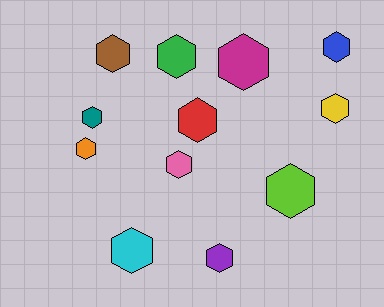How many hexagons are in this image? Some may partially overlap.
There are 12 hexagons.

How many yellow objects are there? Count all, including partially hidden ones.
There is 1 yellow object.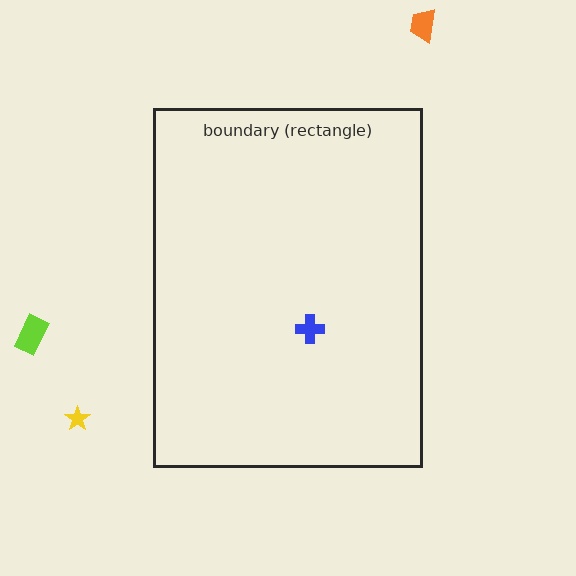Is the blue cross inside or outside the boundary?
Inside.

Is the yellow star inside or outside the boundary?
Outside.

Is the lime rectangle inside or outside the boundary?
Outside.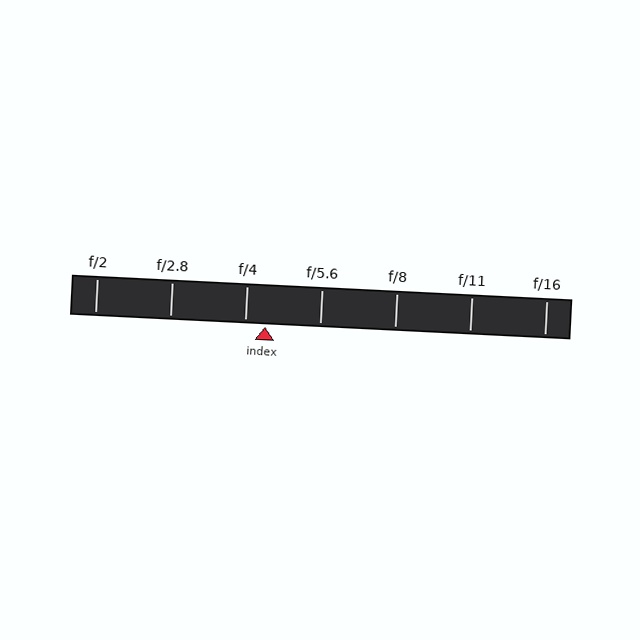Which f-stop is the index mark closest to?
The index mark is closest to f/4.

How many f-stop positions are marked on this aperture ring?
There are 7 f-stop positions marked.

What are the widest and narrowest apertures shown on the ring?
The widest aperture shown is f/2 and the narrowest is f/16.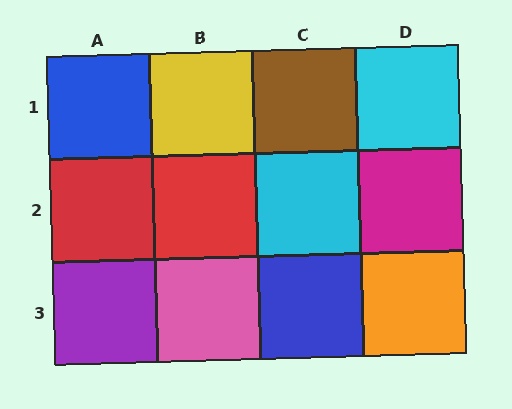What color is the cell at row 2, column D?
Magenta.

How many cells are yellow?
1 cell is yellow.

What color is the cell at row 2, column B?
Red.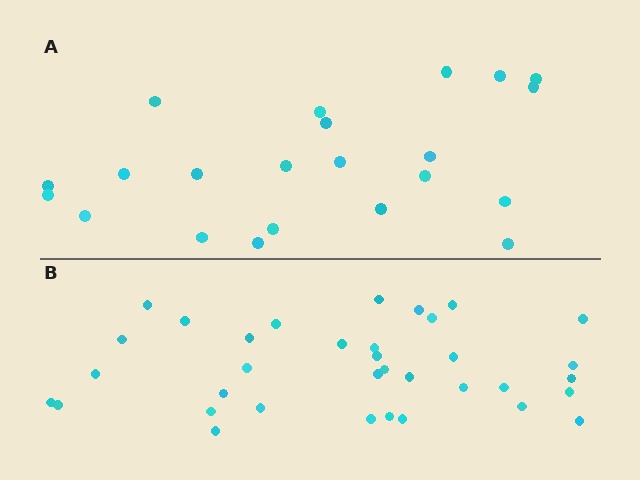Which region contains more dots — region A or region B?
Region B (the bottom region) has more dots.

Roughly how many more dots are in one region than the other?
Region B has approximately 15 more dots than region A.